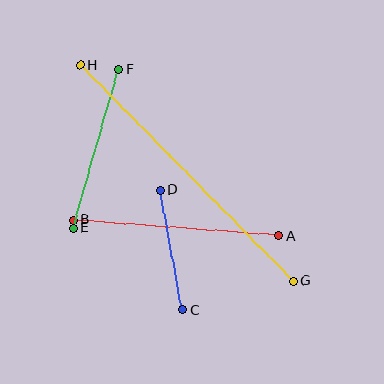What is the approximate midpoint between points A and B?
The midpoint is at approximately (176, 228) pixels.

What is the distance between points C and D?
The distance is approximately 122 pixels.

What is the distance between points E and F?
The distance is approximately 165 pixels.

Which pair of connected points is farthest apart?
Points G and H are farthest apart.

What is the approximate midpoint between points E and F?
The midpoint is at approximately (96, 149) pixels.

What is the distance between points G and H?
The distance is approximately 303 pixels.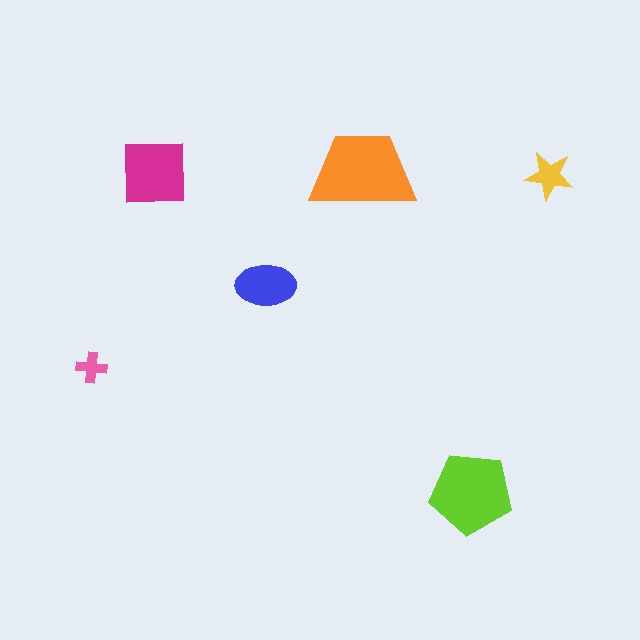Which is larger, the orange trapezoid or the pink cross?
The orange trapezoid.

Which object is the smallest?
The pink cross.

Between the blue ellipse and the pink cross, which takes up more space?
The blue ellipse.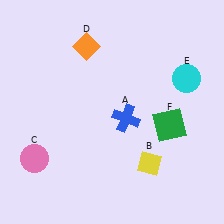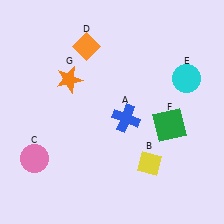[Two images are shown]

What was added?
An orange star (G) was added in Image 2.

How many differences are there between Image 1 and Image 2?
There is 1 difference between the two images.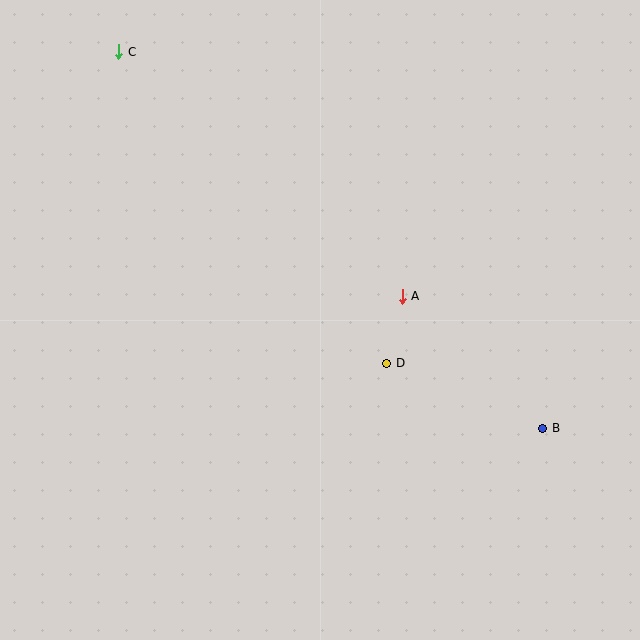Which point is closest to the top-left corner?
Point C is closest to the top-left corner.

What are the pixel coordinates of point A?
Point A is at (402, 296).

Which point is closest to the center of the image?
Point D at (387, 363) is closest to the center.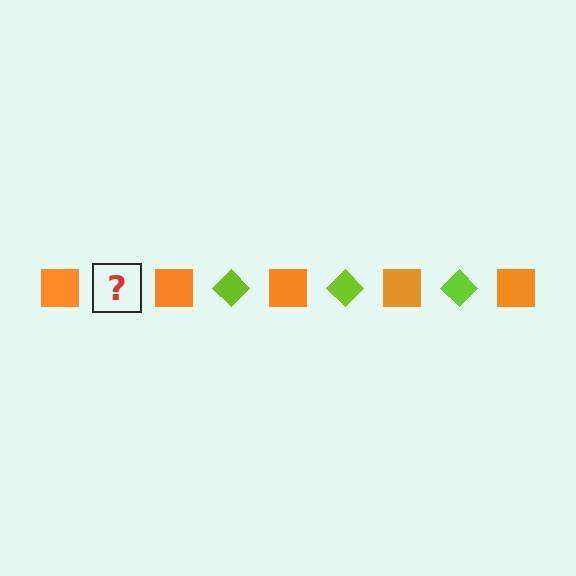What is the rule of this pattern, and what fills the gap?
The rule is that the pattern alternates between orange square and lime diamond. The gap should be filled with a lime diamond.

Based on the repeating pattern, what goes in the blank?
The blank should be a lime diamond.